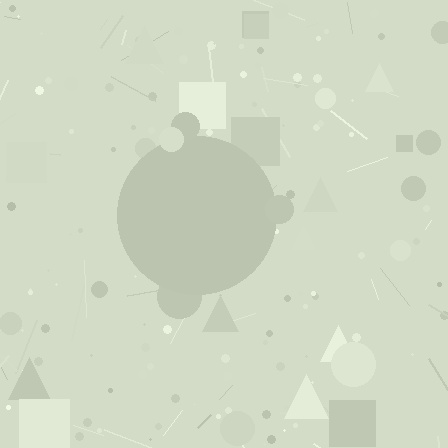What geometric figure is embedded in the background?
A circle is embedded in the background.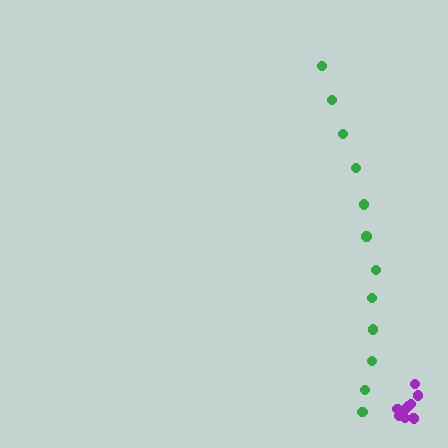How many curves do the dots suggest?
There are 2 distinct paths.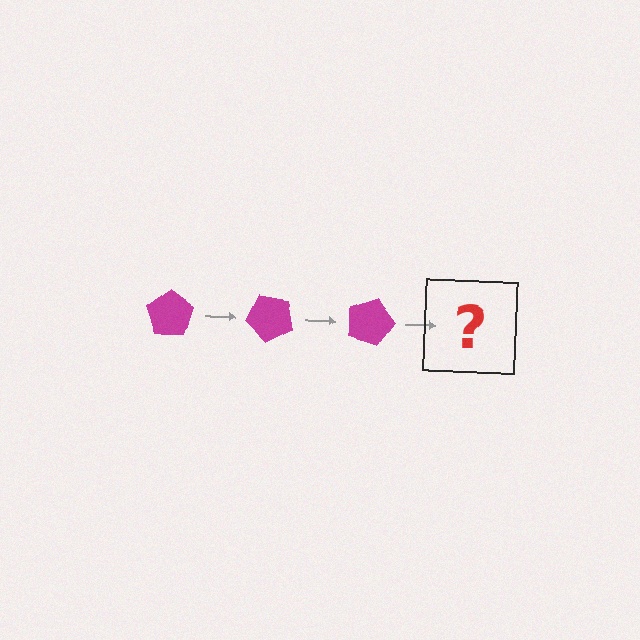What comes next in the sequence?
The next element should be a magenta pentagon rotated 135 degrees.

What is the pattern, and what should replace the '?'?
The pattern is that the pentagon rotates 45 degrees each step. The '?' should be a magenta pentagon rotated 135 degrees.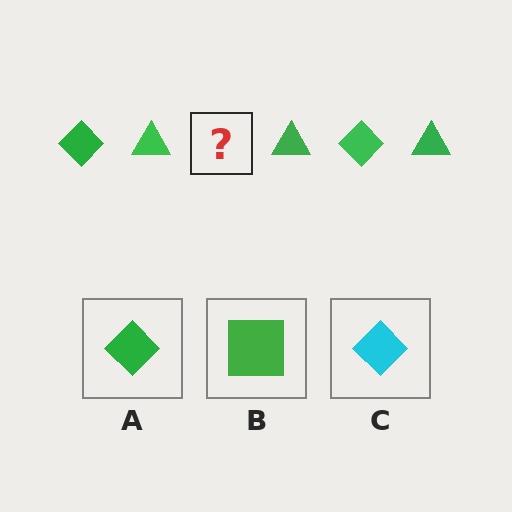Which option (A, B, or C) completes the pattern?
A.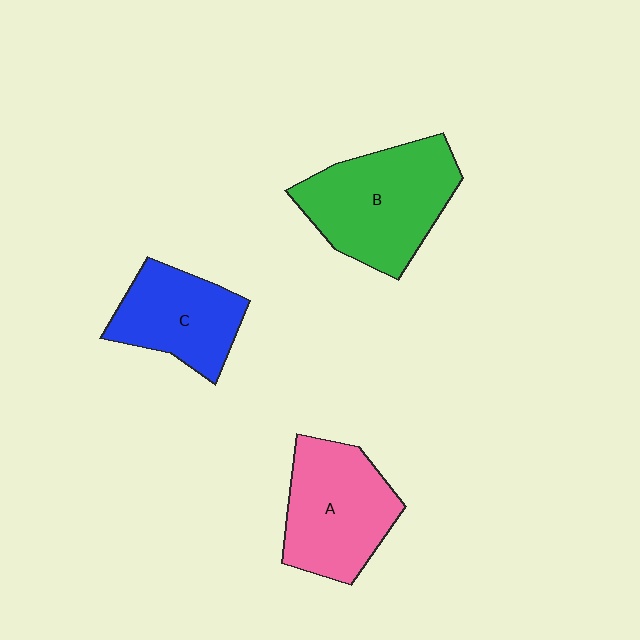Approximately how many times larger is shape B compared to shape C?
Approximately 1.4 times.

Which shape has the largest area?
Shape B (green).